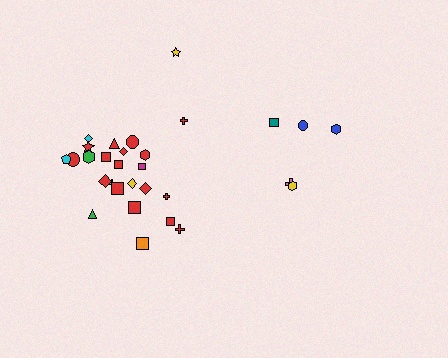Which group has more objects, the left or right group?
The left group.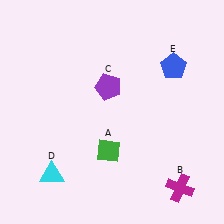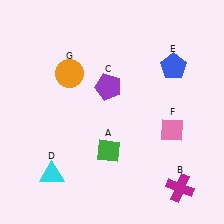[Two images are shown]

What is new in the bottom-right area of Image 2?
A pink diamond (F) was added in the bottom-right area of Image 2.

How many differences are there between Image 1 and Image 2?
There are 2 differences between the two images.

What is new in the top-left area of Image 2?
An orange circle (G) was added in the top-left area of Image 2.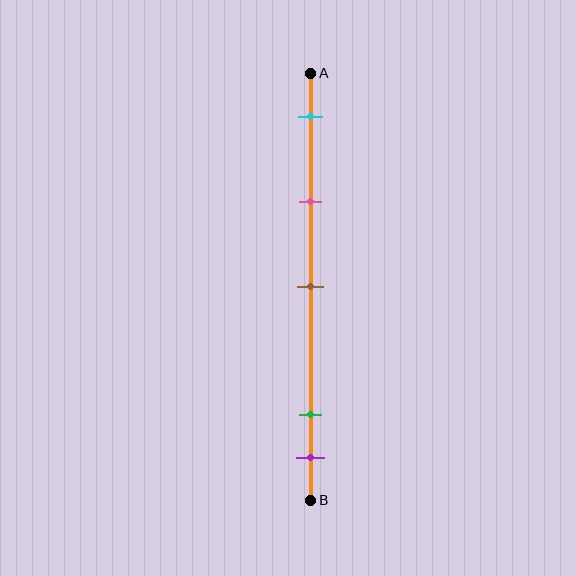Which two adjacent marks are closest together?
The green and purple marks are the closest adjacent pair.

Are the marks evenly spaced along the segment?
No, the marks are not evenly spaced.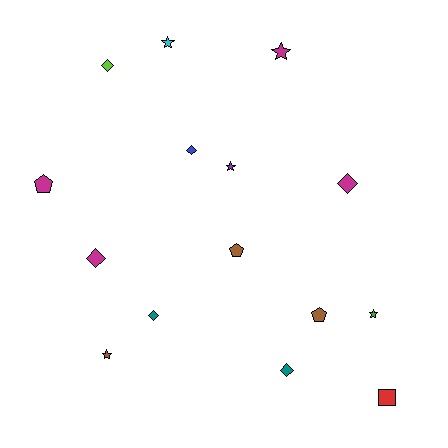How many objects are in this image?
There are 15 objects.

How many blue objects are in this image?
There is 1 blue object.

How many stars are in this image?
There are 5 stars.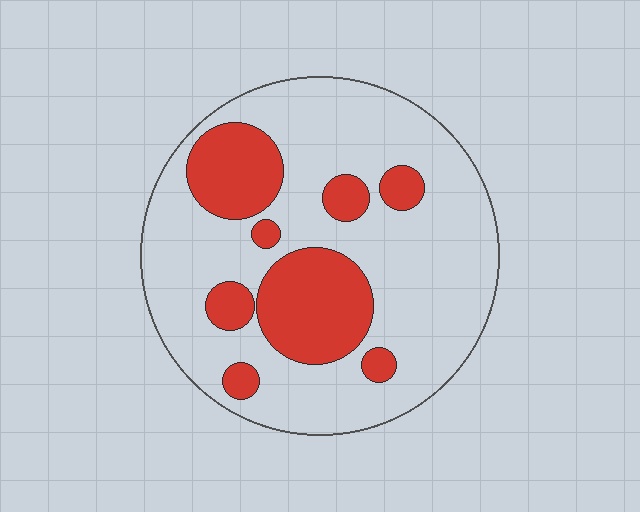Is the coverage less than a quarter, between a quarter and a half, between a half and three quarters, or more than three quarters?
Between a quarter and a half.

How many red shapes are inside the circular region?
8.